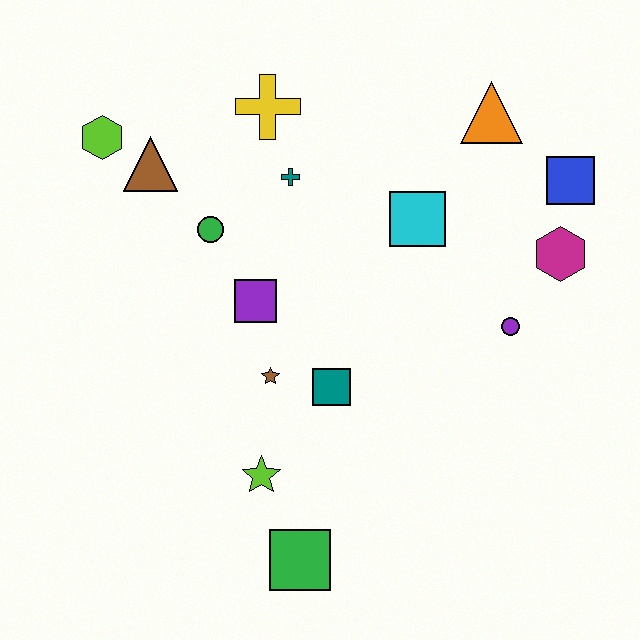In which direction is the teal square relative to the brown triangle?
The teal square is below the brown triangle.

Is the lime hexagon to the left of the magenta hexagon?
Yes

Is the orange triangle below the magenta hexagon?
No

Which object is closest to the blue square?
The magenta hexagon is closest to the blue square.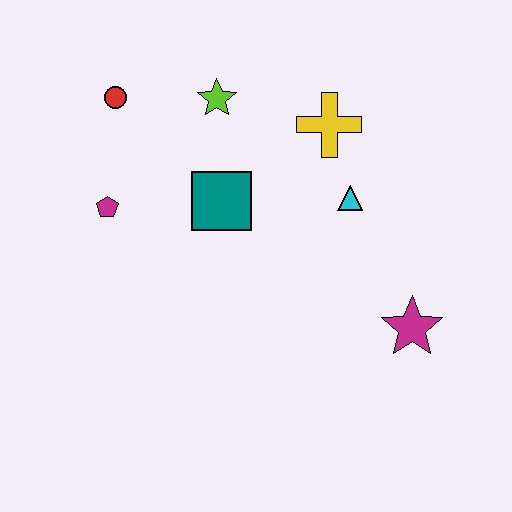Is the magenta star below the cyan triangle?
Yes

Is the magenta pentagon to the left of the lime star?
Yes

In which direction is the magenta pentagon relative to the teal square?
The magenta pentagon is to the left of the teal square.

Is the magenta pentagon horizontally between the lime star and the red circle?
No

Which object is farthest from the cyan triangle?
The red circle is farthest from the cyan triangle.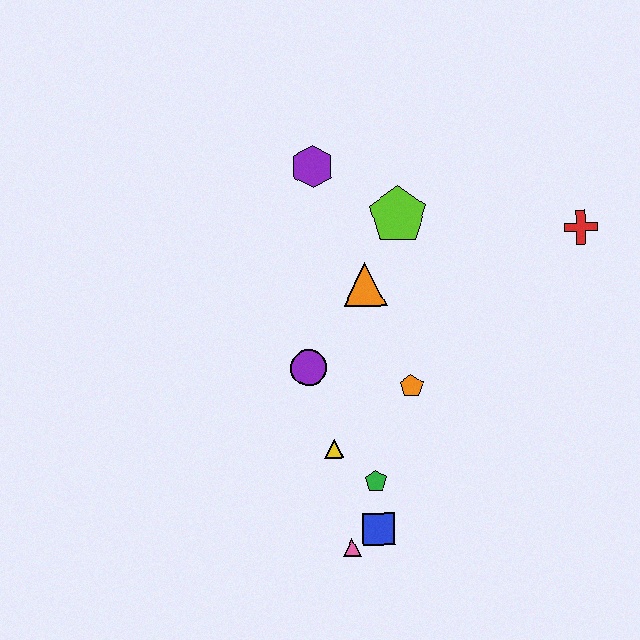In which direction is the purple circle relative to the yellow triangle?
The purple circle is above the yellow triangle.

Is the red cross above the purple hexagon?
No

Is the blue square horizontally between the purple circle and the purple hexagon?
No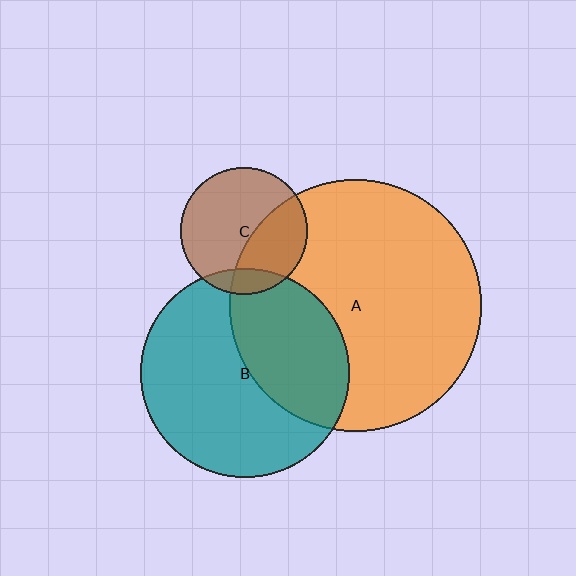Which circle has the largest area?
Circle A (orange).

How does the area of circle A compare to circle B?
Approximately 1.5 times.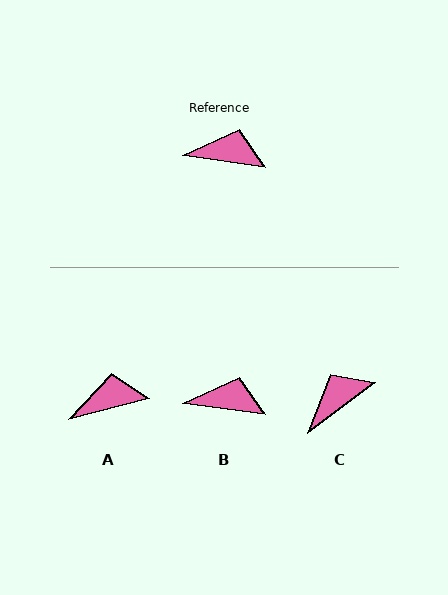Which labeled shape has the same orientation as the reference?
B.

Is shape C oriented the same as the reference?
No, it is off by about 45 degrees.